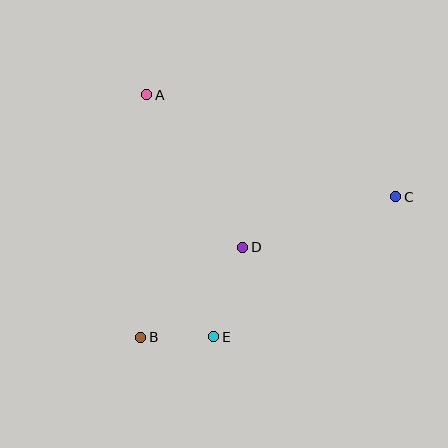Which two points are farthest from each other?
Points B and C are farthest from each other.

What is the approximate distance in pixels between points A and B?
The distance between A and B is approximately 243 pixels.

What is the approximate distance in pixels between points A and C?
The distance between A and C is approximately 269 pixels.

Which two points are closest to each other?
Points B and E are closest to each other.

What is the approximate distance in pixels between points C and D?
The distance between C and D is approximately 161 pixels.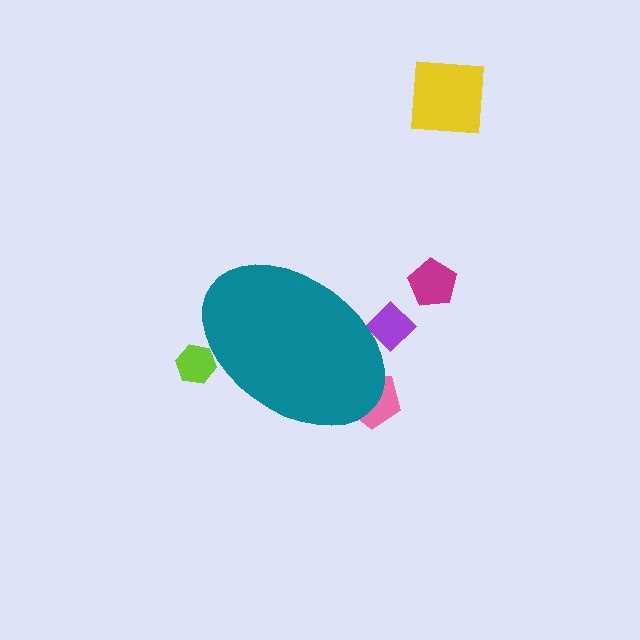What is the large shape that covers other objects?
A teal ellipse.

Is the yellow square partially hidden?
No, the yellow square is fully visible.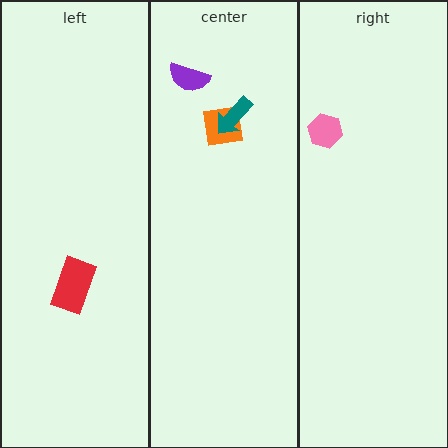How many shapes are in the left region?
1.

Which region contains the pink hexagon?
The right region.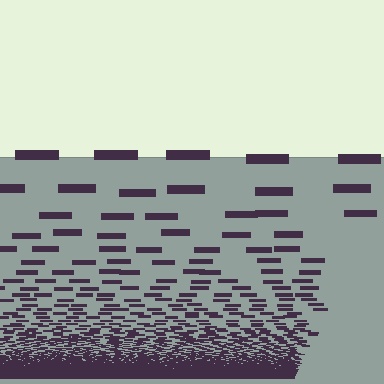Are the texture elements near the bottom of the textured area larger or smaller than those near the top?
Smaller. The gradient is inverted — elements near the bottom are smaller and denser.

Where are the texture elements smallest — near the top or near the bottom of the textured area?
Near the bottom.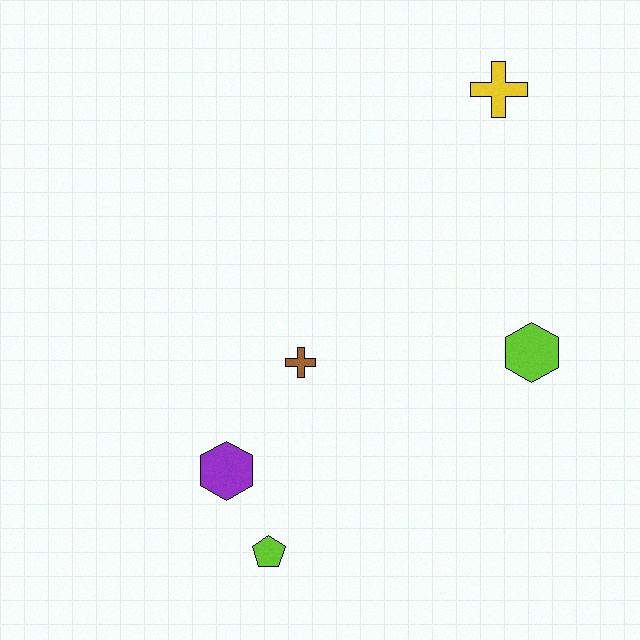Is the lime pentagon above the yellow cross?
No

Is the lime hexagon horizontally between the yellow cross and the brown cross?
No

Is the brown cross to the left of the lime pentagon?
No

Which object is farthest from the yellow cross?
The lime pentagon is farthest from the yellow cross.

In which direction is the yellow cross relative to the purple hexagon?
The yellow cross is above the purple hexagon.